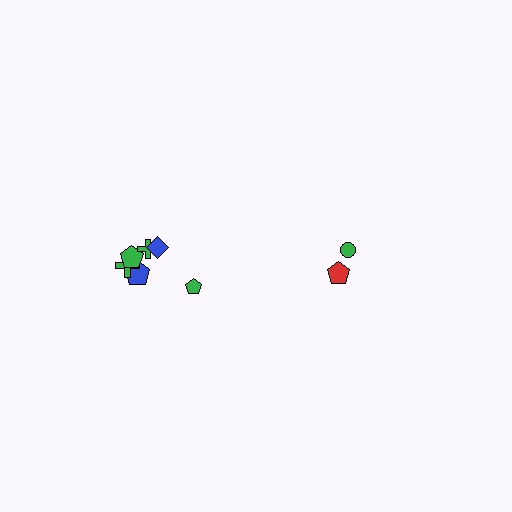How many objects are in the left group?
There are 6 objects.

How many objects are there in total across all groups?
There are 9 objects.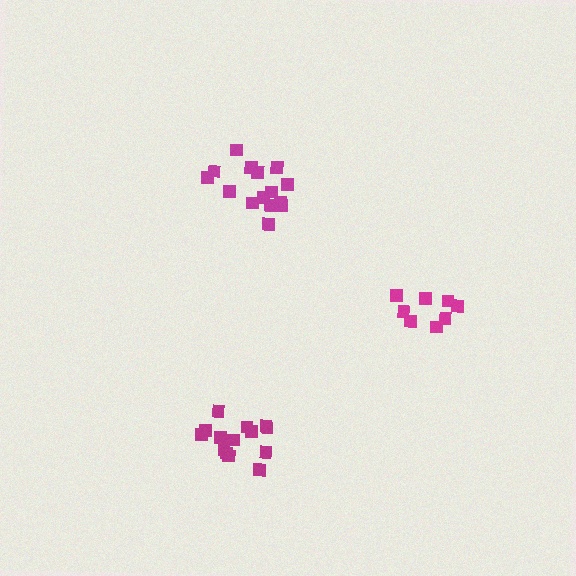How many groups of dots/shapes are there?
There are 3 groups.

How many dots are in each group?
Group 1: 9 dots, Group 2: 15 dots, Group 3: 14 dots (38 total).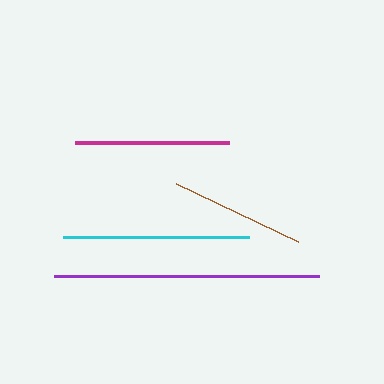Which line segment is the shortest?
The brown line is the shortest at approximately 135 pixels.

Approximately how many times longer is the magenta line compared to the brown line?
The magenta line is approximately 1.1 times the length of the brown line.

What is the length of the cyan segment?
The cyan segment is approximately 186 pixels long.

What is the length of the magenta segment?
The magenta segment is approximately 155 pixels long.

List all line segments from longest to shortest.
From longest to shortest: purple, cyan, magenta, brown.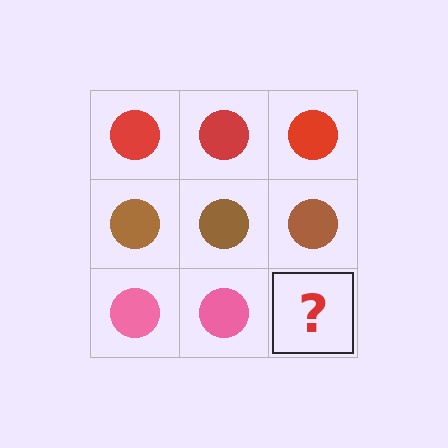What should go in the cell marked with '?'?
The missing cell should contain a pink circle.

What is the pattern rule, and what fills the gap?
The rule is that each row has a consistent color. The gap should be filled with a pink circle.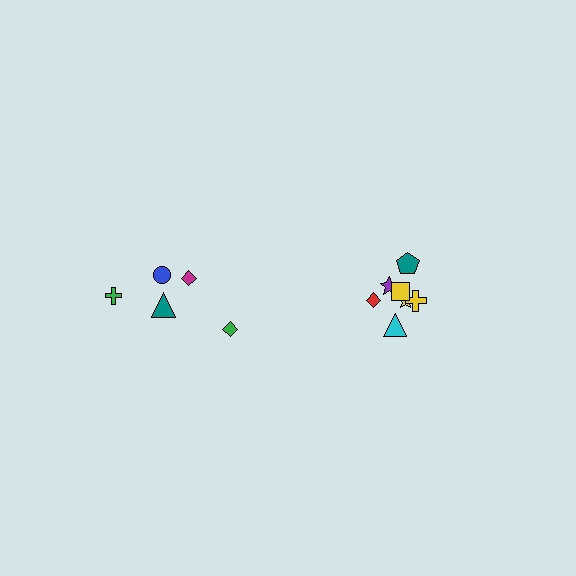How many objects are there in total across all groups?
There are 12 objects.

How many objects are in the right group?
There are 7 objects.